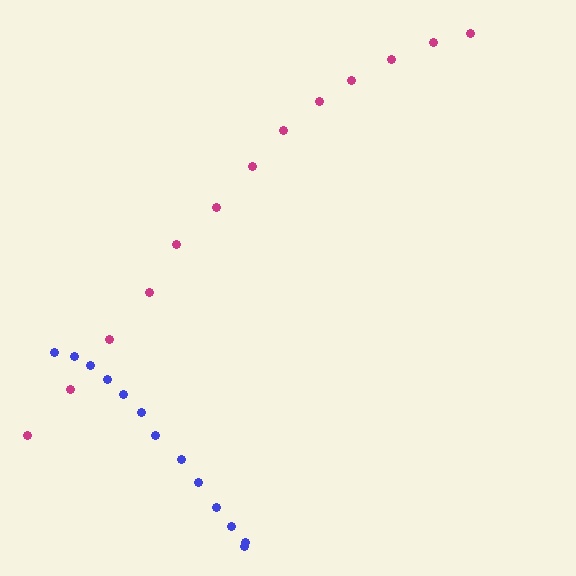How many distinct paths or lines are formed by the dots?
There are 2 distinct paths.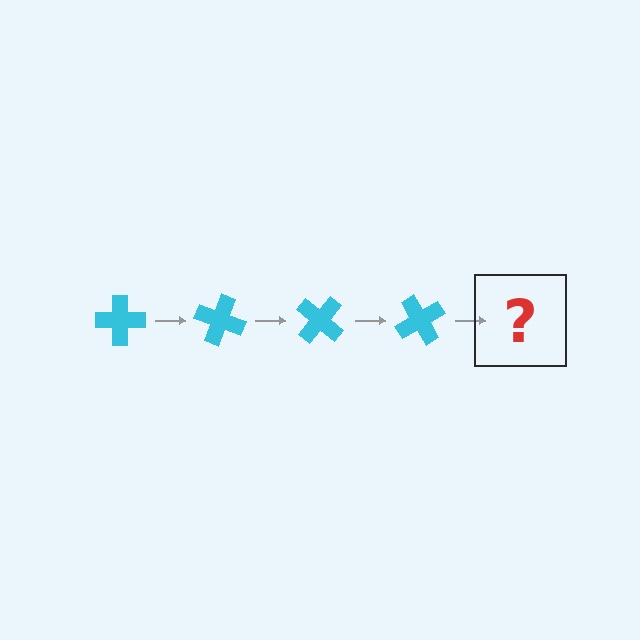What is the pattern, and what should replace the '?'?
The pattern is that the cross rotates 20 degrees each step. The '?' should be a cyan cross rotated 80 degrees.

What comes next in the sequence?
The next element should be a cyan cross rotated 80 degrees.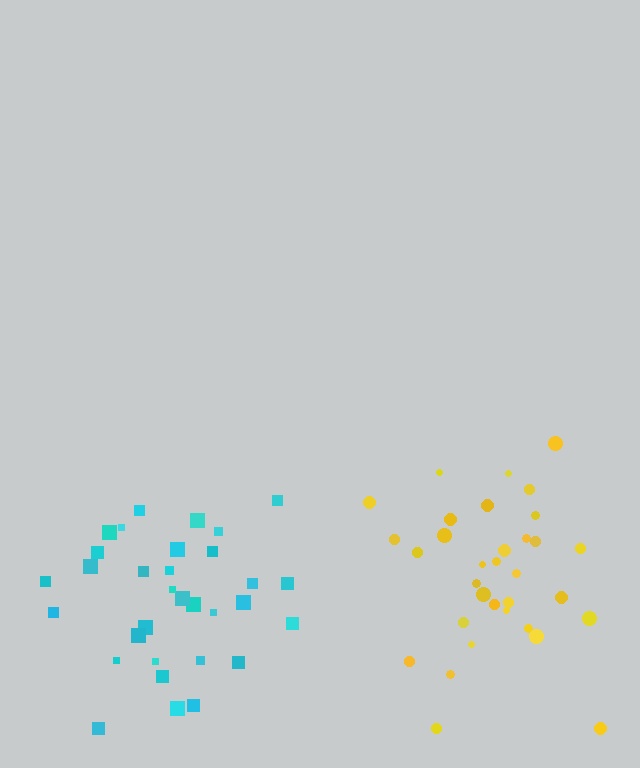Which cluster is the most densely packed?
Cyan.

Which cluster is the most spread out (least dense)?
Yellow.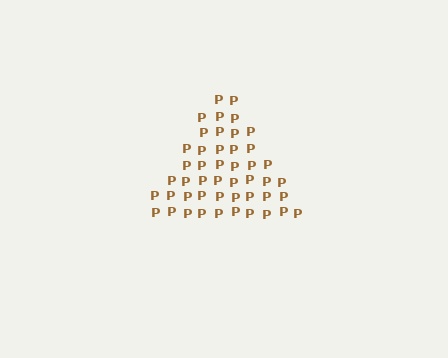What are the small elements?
The small elements are letter P's.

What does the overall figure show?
The overall figure shows a triangle.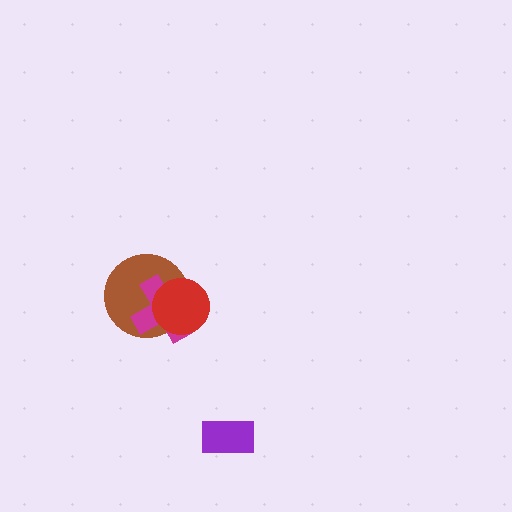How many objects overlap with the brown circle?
2 objects overlap with the brown circle.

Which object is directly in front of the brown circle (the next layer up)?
The magenta cross is directly in front of the brown circle.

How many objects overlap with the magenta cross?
2 objects overlap with the magenta cross.